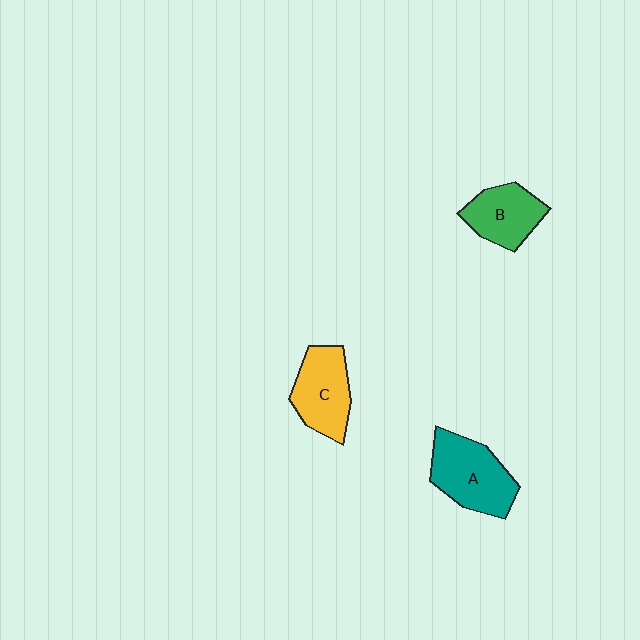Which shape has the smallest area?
Shape B (green).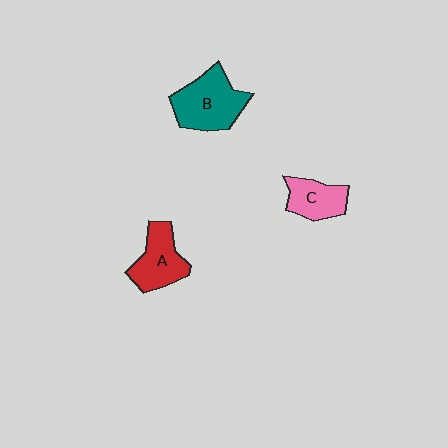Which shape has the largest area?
Shape B (teal).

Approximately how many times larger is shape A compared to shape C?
Approximately 1.2 times.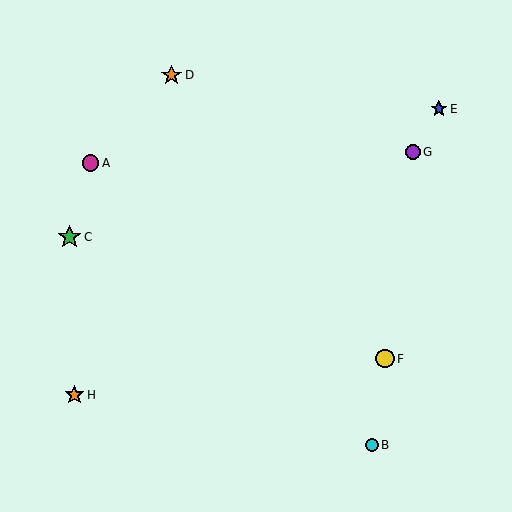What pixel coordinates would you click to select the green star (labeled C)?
Click at (70, 237) to select the green star C.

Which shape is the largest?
The green star (labeled C) is the largest.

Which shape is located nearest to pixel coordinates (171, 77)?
The orange star (labeled D) at (172, 75) is nearest to that location.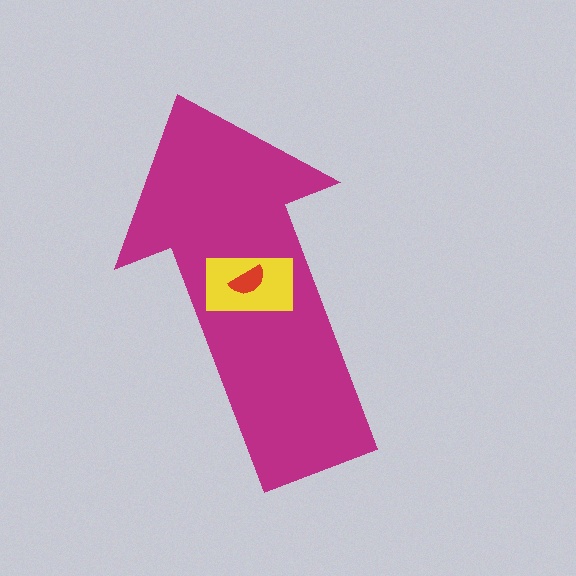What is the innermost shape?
The red semicircle.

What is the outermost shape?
The magenta arrow.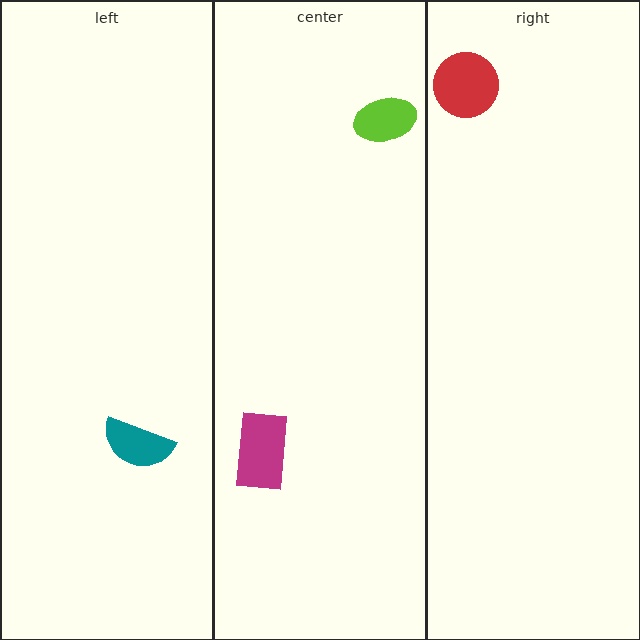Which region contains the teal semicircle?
The left region.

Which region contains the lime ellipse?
The center region.